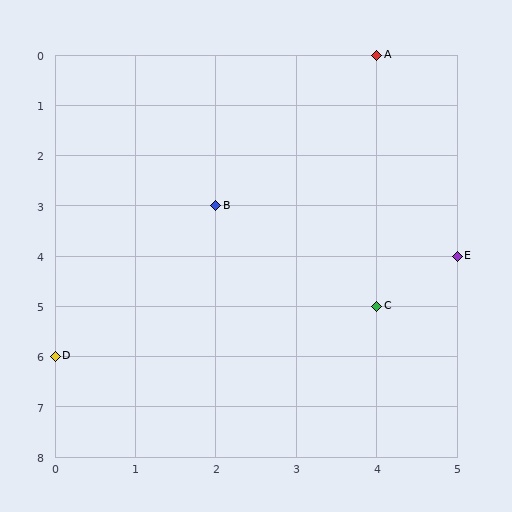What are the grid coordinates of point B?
Point B is at grid coordinates (2, 3).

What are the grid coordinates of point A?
Point A is at grid coordinates (4, 0).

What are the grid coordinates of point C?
Point C is at grid coordinates (4, 5).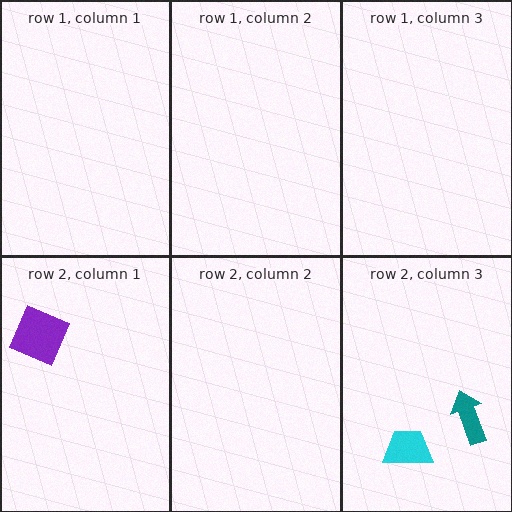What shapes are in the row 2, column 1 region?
The purple square.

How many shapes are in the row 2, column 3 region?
2.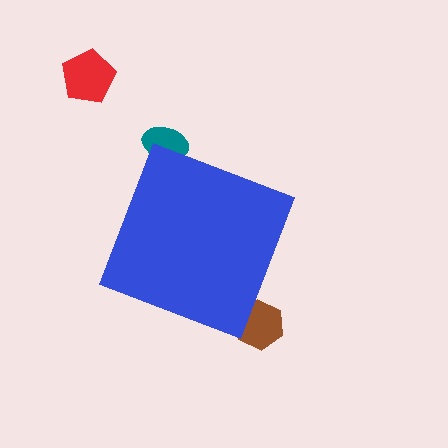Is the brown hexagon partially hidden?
Yes, the brown hexagon is partially hidden behind the blue diamond.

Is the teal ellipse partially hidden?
Yes, the teal ellipse is partially hidden behind the blue diamond.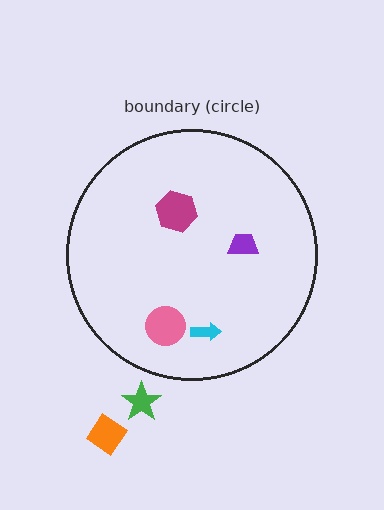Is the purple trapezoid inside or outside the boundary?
Inside.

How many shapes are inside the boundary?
4 inside, 2 outside.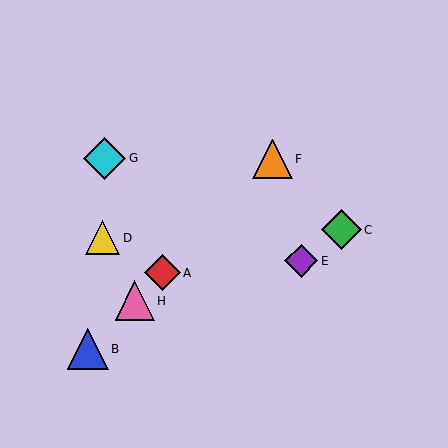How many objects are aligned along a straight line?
4 objects (A, B, F, H) are aligned along a straight line.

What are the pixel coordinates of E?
Object E is at (301, 261).